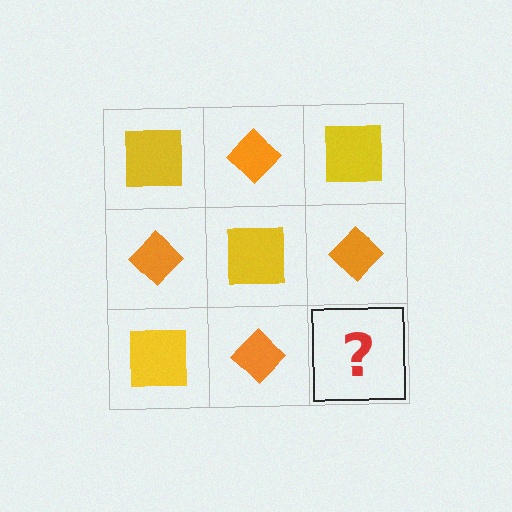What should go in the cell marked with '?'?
The missing cell should contain a yellow square.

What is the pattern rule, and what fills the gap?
The rule is that it alternates yellow square and orange diamond in a checkerboard pattern. The gap should be filled with a yellow square.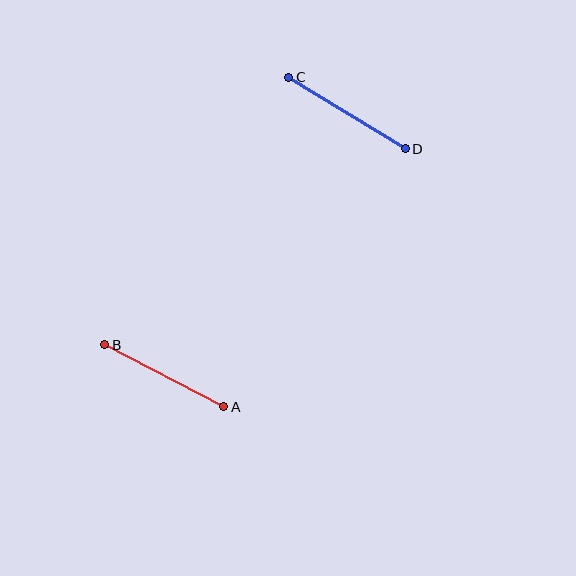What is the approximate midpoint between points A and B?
The midpoint is at approximately (164, 376) pixels.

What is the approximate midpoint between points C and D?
The midpoint is at approximately (347, 113) pixels.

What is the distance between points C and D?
The distance is approximately 137 pixels.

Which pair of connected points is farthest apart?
Points C and D are farthest apart.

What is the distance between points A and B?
The distance is approximately 134 pixels.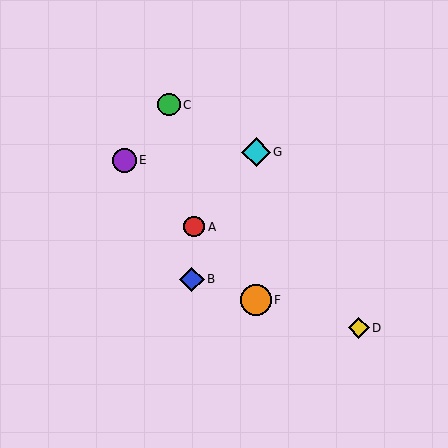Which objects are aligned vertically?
Objects F, G are aligned vertically.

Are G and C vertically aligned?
No, G is at x≈256 and C is at x≈169.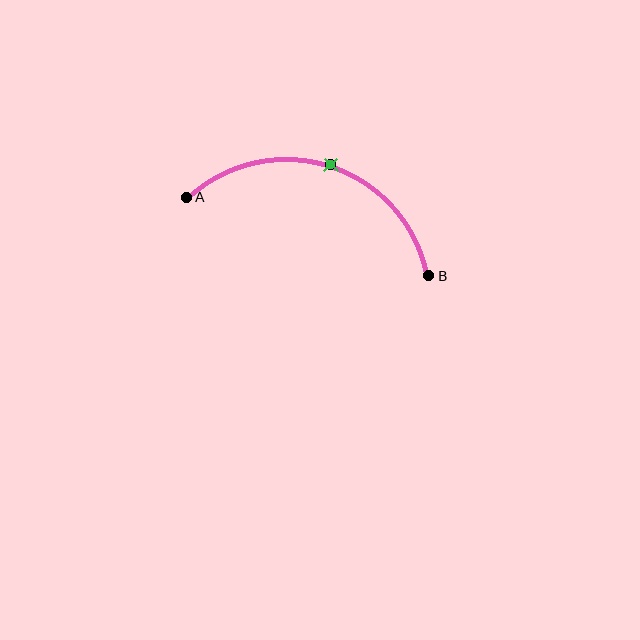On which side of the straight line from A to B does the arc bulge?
The arc bulges above the straight line connecting A and B.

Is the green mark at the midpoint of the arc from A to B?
Yes. The green mark lies on the arc at equal arc-length from both A and B — it is the arc midpoint.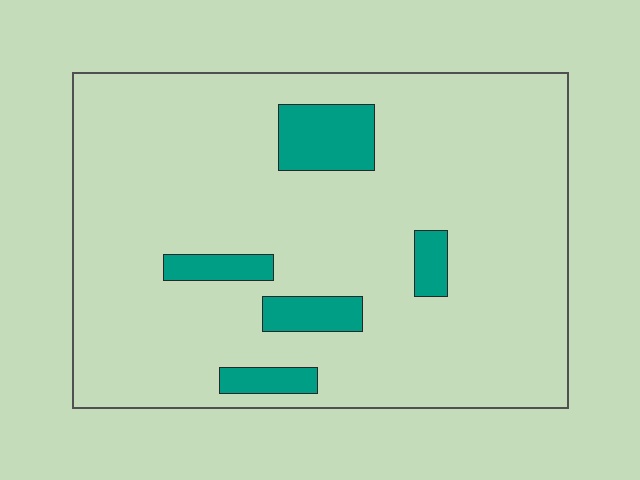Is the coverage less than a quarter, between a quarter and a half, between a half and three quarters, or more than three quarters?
Less than a quarter.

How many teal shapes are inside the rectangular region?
5.